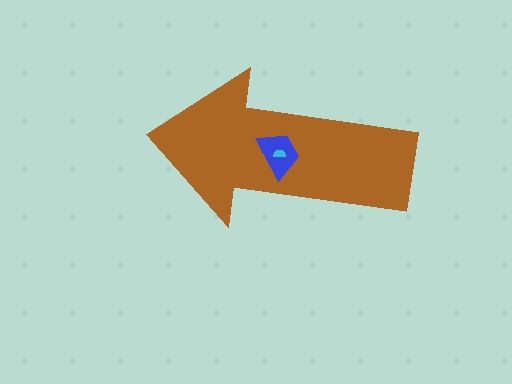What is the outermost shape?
The brown arrow.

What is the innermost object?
The cyan semicircle.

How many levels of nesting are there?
3.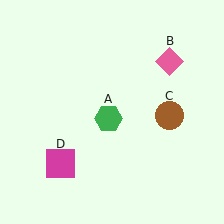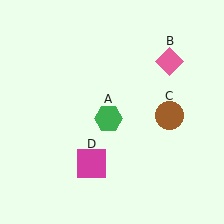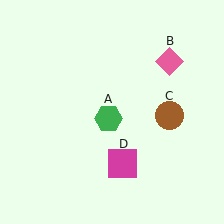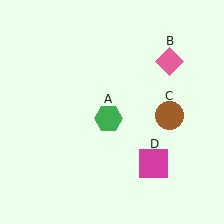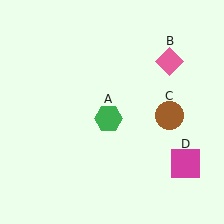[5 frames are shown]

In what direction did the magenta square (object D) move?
The magenta square (object D) moved right.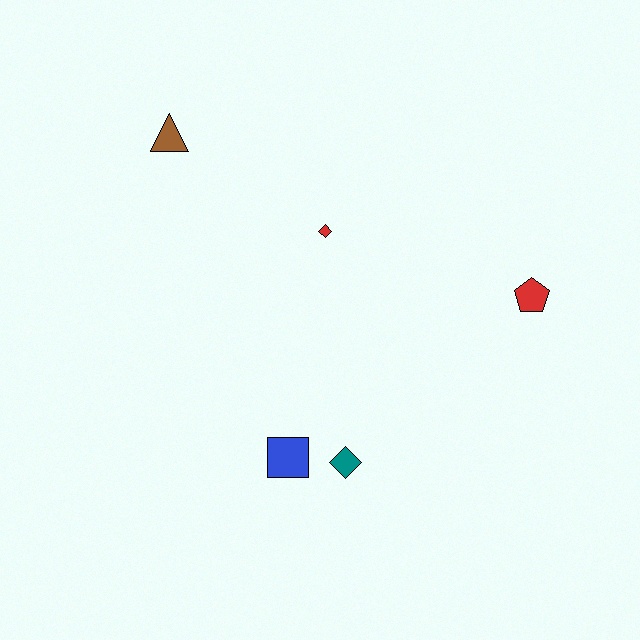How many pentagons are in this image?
There is 1 pentagon.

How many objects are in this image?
There are 5 objects.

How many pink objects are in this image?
There are no pink objects.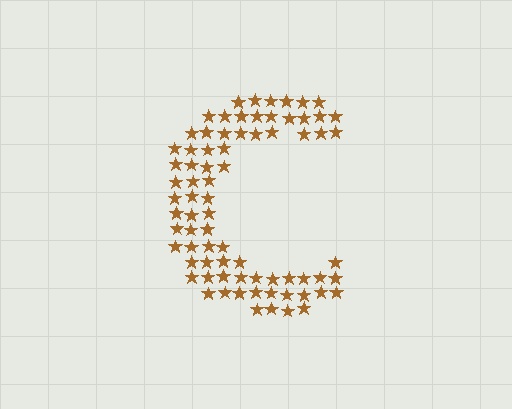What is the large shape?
The large shape is the letter C.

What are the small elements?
The small elements are stars.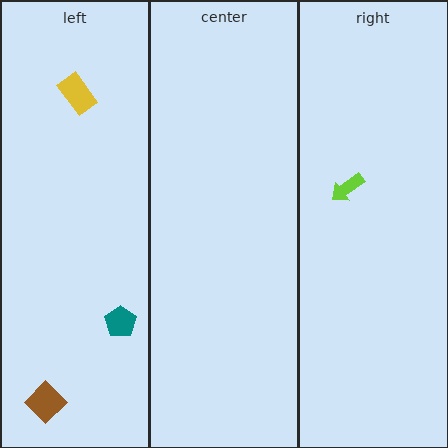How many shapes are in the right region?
1.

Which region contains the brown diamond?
The left region.